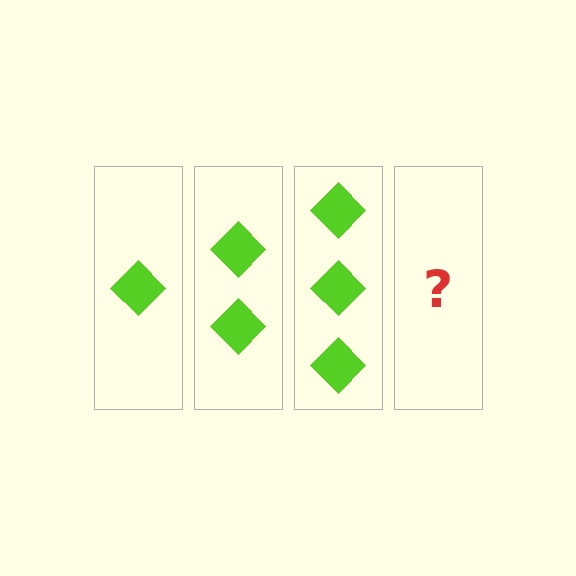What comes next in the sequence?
The next element should be 4 diamonds.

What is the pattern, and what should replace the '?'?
The pattern is that each step adds one more diamond. The '?' should be 4 diamonds.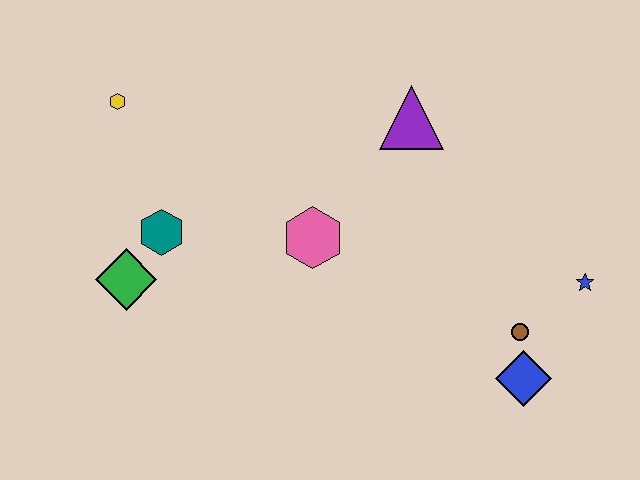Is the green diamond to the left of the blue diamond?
Yes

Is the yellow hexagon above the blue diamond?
Yes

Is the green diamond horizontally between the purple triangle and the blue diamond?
No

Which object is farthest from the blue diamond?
The yellow hexagon is farthest from the blue diamond.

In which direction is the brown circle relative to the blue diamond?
The brown circle is above the blue diamond.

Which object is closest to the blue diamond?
The brown circle is closest to the blue diamond.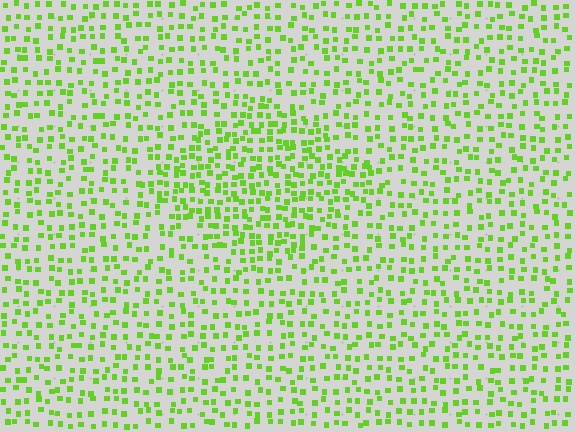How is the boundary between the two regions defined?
The boundary is defined by a change in element density (approximately 1.7x ratio). All elements are the same color, size, and shape.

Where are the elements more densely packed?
The elements are more densely packed inside the diamond boundary.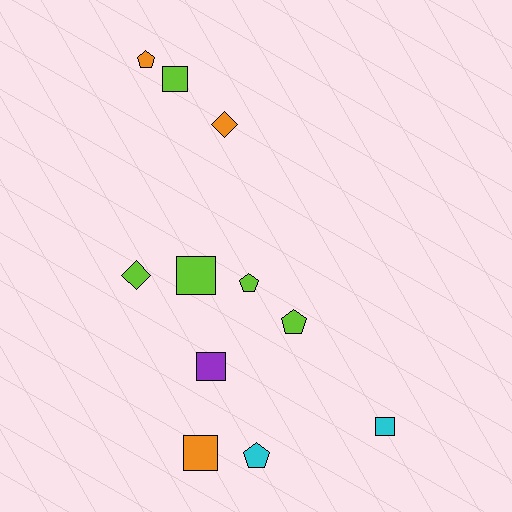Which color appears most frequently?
Lime, with 5 objects.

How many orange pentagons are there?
There is 1 orange pentagon.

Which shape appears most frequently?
Square, with 5 objects.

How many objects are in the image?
There are 11 objects.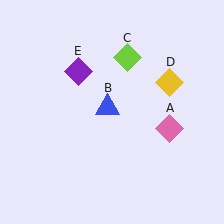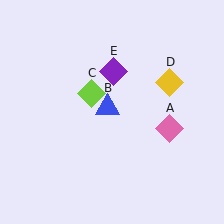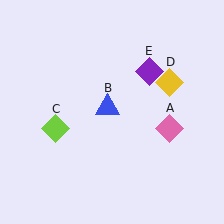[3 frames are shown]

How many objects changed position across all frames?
2 objects changed position: lime diamond (object C), purple diamond (object E).